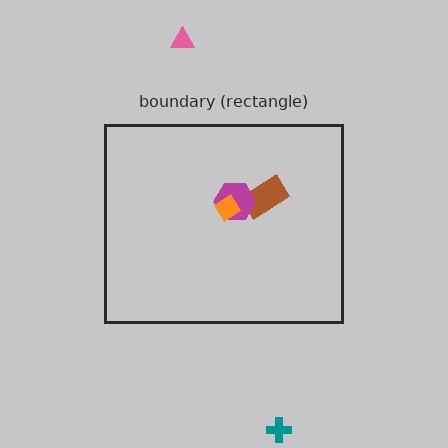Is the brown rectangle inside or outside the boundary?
Inside.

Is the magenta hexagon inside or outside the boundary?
Inside.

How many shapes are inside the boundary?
3 inside, 2 outside.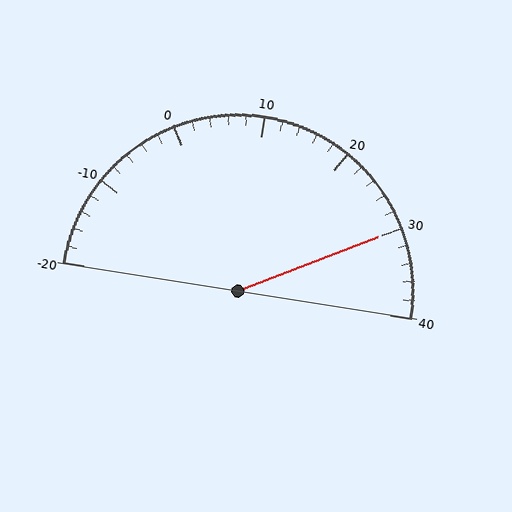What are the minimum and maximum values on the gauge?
The gauge ranges from -20 to 40.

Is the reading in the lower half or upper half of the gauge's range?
The reading is in the upper half of the range (-20 to 40).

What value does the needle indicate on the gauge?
The needle indicates approximately 30.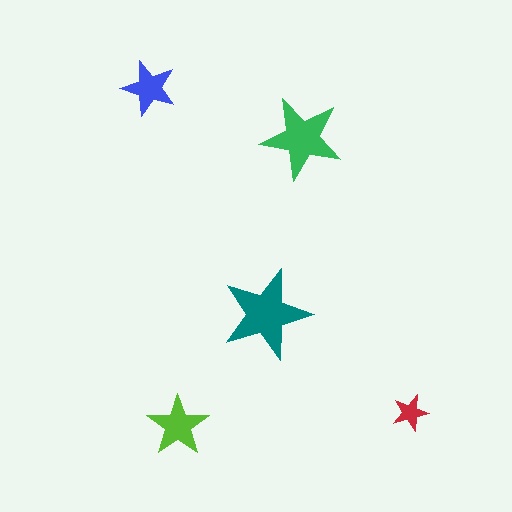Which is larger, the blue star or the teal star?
The teal one.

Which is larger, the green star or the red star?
The green one.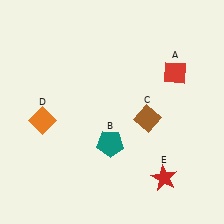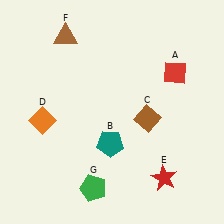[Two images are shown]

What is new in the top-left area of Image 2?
A brown triangle (F) was added in the top-left area of Image 2.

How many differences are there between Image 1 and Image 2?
There are 2 differences between the two images.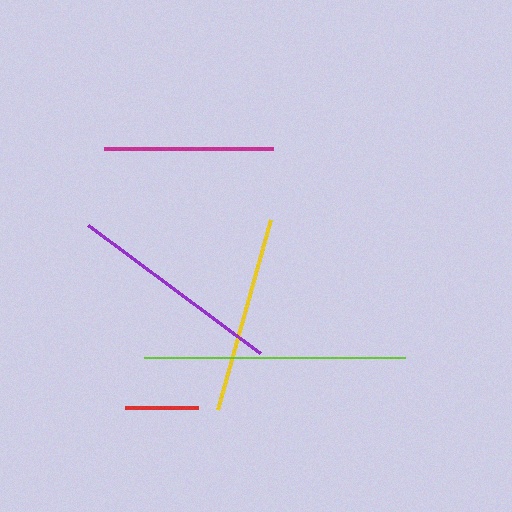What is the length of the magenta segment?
The magenta segment is approximately 169 pixels long.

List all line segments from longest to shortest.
From longest to shortest: lime, purple, yellow, magenta, red.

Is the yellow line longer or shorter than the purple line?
The purple line is longer than the yellow line.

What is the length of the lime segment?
The lime segment is approximately 261 pixels long.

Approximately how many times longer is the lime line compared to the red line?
The lime line is approximately 3.6 times the length of the red line.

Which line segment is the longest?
The lime line is the longest at approximately 261 pixels.